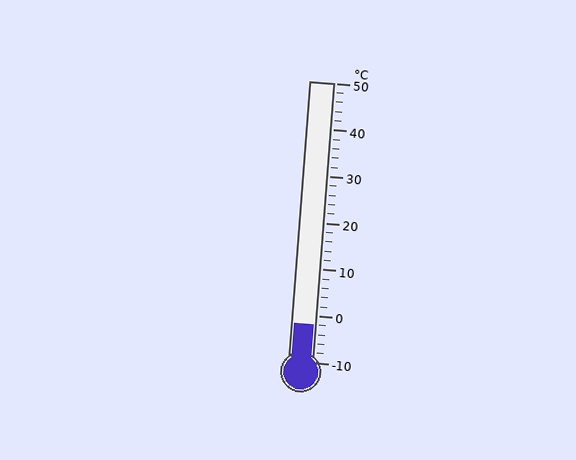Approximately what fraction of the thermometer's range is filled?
The thermometer is filled to approximately 15% of its range.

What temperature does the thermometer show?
The thermometer shows approximately -2°C.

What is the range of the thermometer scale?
The thermometer scale ranges from -10°C to 50°C.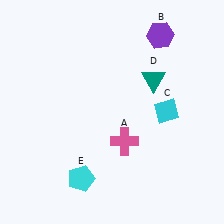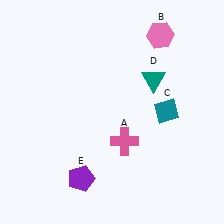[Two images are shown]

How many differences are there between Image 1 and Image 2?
There are 3 differences between the two images.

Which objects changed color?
B changed from purple to pink. C changed from cyan to teal. E changed from cyan to purple.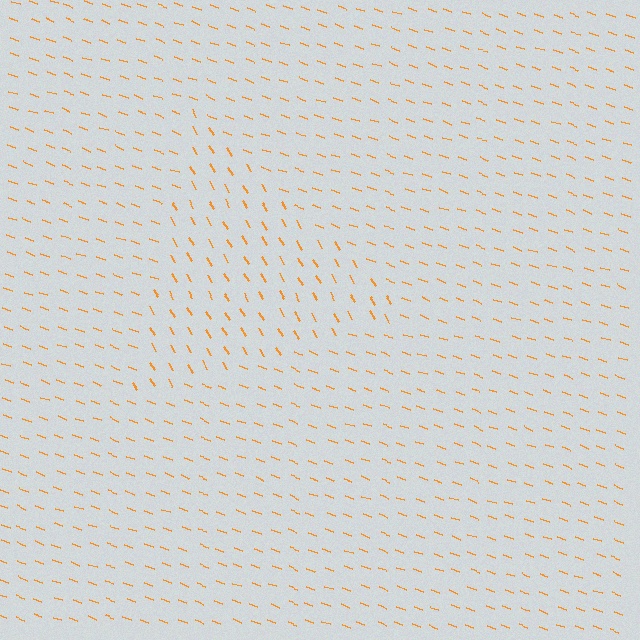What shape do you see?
I see a triangle.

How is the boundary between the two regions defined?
The boundary is defined purely by a change in line orientation (approximately 39 degrees difference). All lines are the same color and thickness.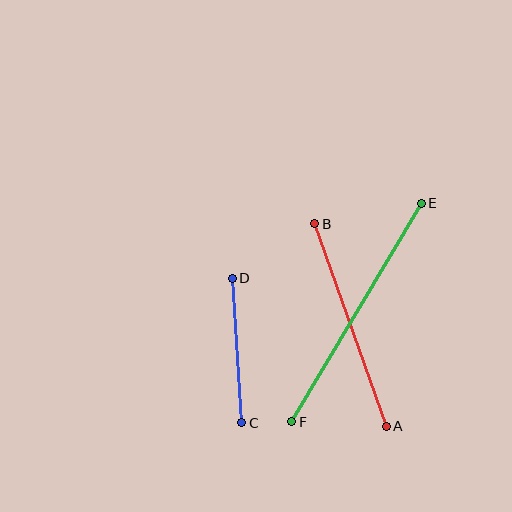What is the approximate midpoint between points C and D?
The midpoint is at approximately (237, 351) pixels.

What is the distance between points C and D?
The distance is approximately 145 pixels.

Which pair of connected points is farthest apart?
Points E and F are farthest apart.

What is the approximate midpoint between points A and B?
The midpoint is at approximately (350, 325) pixels.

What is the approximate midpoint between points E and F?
The midpoint is at approximately (357, 313) pixels.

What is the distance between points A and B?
The distance is approximately 215 pixels.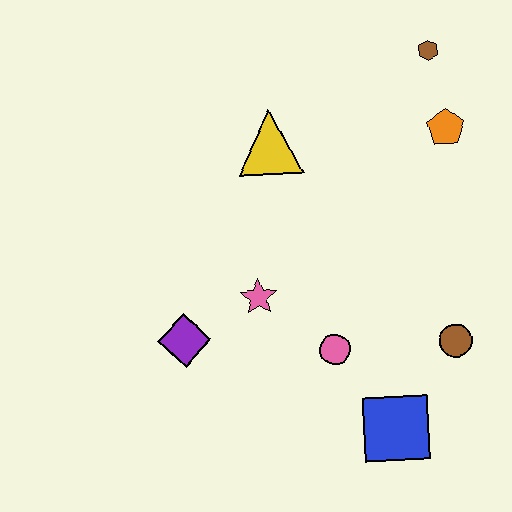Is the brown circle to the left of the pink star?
No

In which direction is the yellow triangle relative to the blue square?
The yellow triangle is above the blue square.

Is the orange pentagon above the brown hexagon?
No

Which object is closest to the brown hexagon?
The orange pentagon is closest to the brown hexagon.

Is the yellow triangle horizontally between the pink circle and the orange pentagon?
No